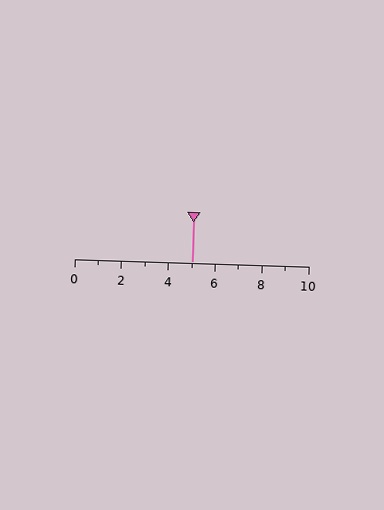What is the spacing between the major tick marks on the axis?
The major ticks are spaced 2 apart.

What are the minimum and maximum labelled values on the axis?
The axis runs from 0 to 10.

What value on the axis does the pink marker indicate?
The marker indicates approximately 5.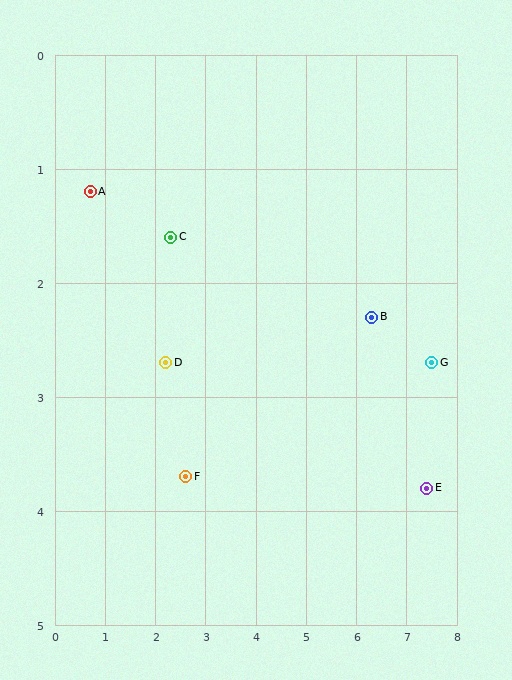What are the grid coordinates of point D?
Point D is at approximately (2.2, 2.7).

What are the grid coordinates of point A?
Point A is at approximately (0.7, 1.2).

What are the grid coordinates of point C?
Point C is at approximately (2.3, 1.6).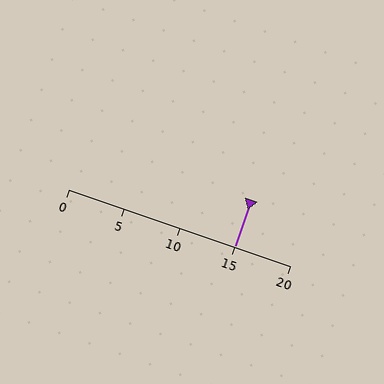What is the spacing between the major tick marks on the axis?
The major ticks are spaced 5 apart.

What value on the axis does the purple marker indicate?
The marker indicates approximately 15.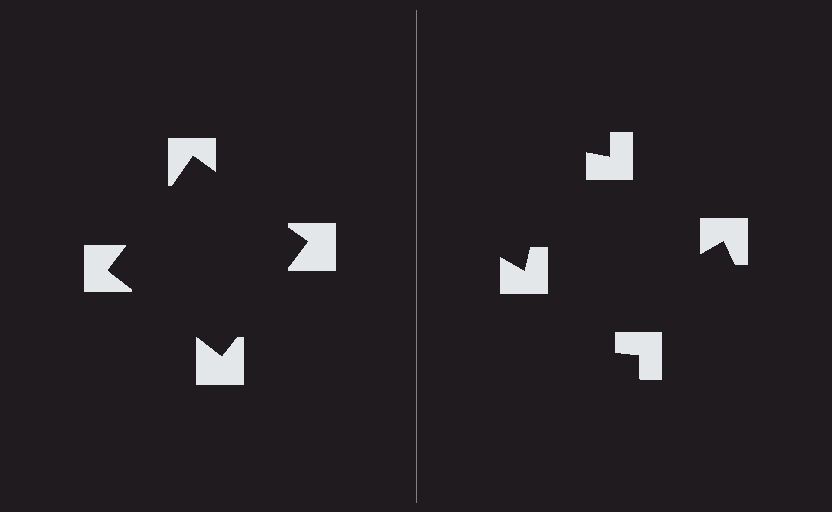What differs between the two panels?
The notched squares are positioned identically on both sides; only the wedge orientations differ. On the left they align to a square; on the right they are misaligned.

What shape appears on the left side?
An illusory square.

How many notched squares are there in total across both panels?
8 — 4 on each side.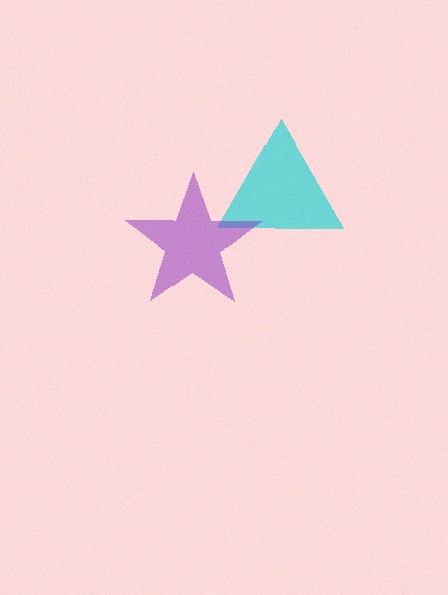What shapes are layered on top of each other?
The layered shapes are: a cyan triangle, a purple star.